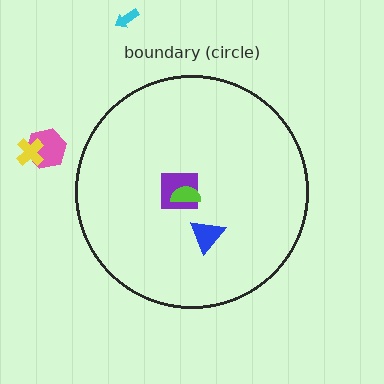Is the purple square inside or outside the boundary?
Inside.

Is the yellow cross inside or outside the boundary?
Outside.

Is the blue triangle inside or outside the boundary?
Inside.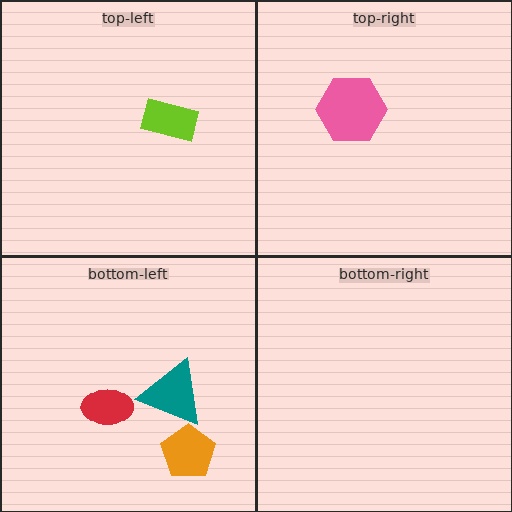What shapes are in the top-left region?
The lime rectangle.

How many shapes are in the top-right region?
1.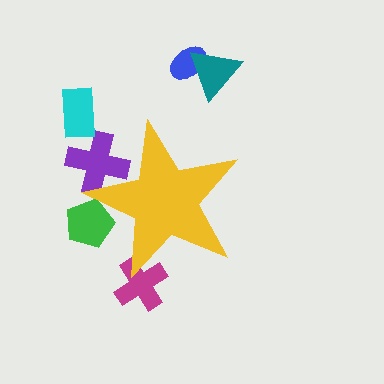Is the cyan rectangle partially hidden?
No, the cyan rectangle is fully visible.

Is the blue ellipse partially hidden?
No, the blue ellipse is fully visible.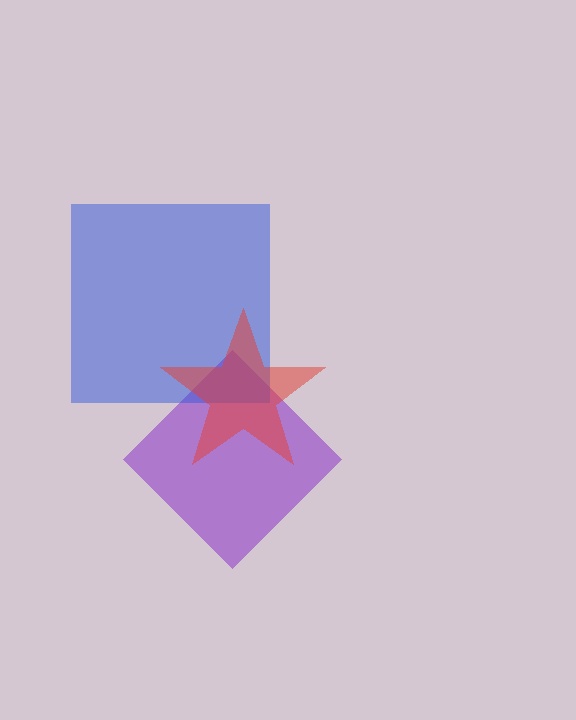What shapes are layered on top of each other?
The layered shapes are: a purple diamond, a blue square, a red star.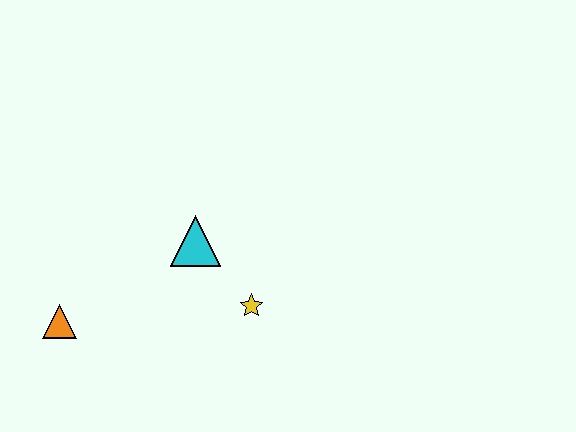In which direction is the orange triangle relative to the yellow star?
The orange triangle is to the left of the yellow star.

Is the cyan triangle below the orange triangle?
No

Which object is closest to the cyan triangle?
The yellow star is closest to the cyan triangle.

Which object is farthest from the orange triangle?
The yellow star is farthest from the orange triangle.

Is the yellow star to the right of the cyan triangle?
Yes